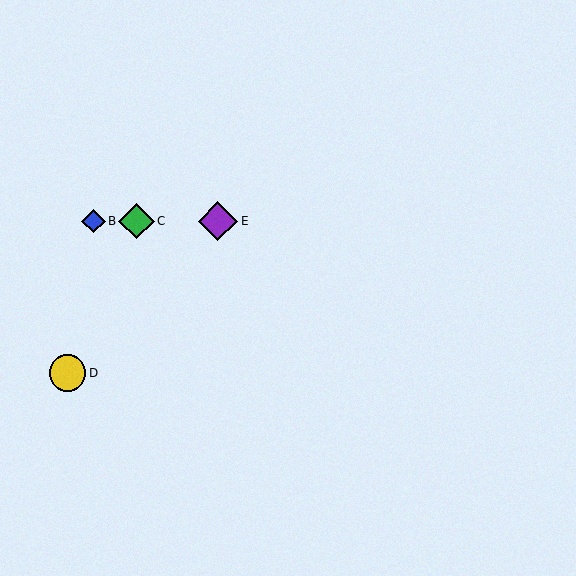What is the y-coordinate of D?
Object D is at y≈373.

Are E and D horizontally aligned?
No, E is at y≈221 and D is at y≈373.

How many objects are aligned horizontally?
4 objects (A, B, C, E) are aligned horizontally.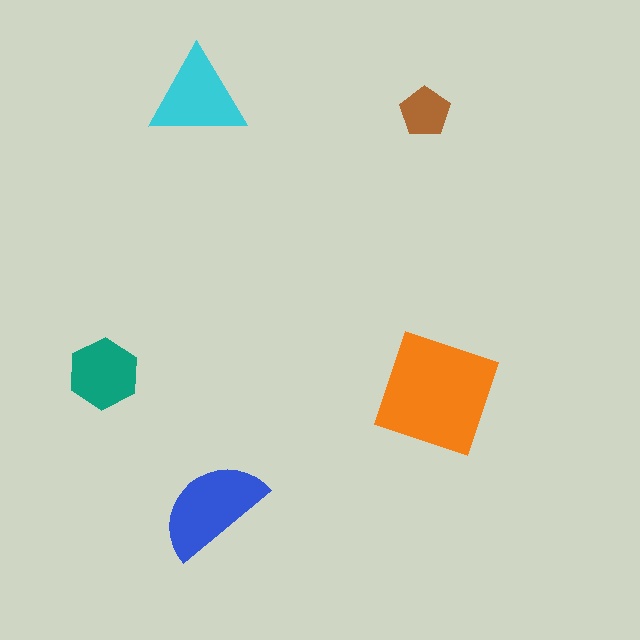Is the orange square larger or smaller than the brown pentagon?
Larger.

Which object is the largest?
The orange square.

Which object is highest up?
The cyan triangle is topmost.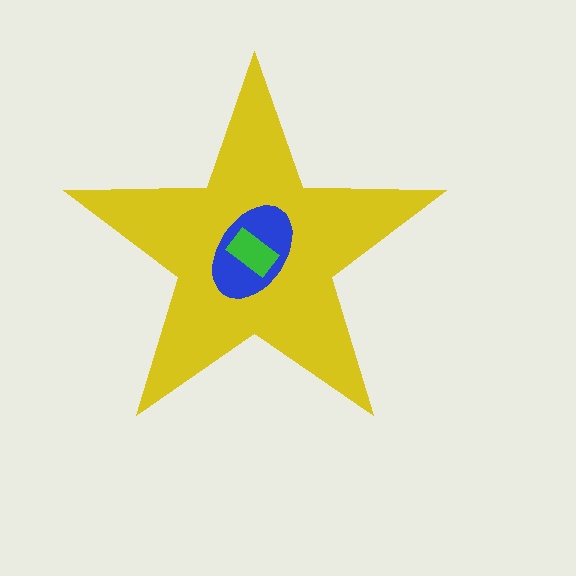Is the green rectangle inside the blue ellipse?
Yes.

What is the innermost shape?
The green rectangle.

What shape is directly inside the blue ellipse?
The green rectangle.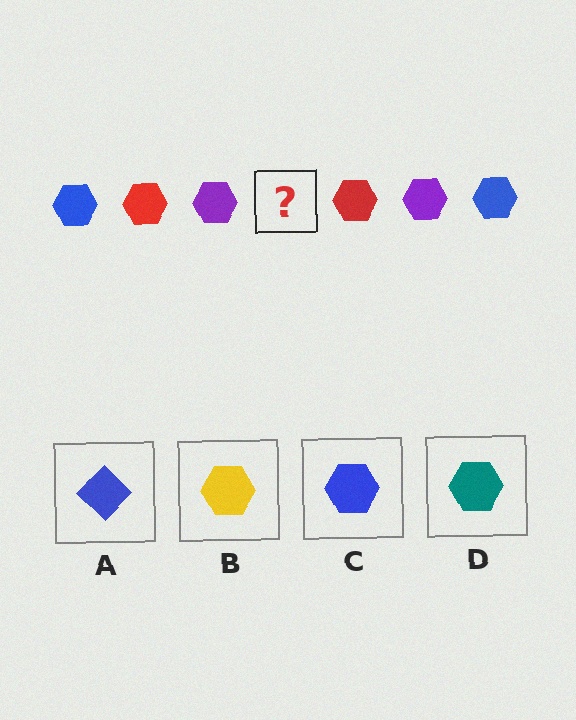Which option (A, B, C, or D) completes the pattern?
C.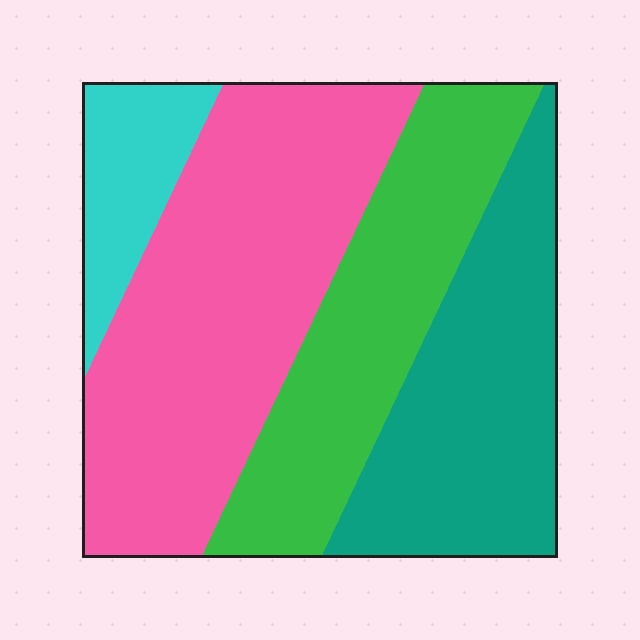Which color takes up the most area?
Pink, at roughly 40%.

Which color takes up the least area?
Cyan, at roughly 10%.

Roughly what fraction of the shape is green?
Green covers around 25% of the shape.